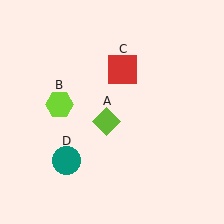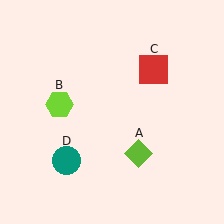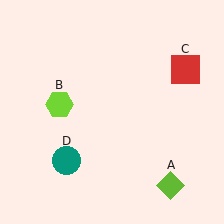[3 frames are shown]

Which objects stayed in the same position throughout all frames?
Lime hexagon (object B) and teal circle (object D) remained stationary.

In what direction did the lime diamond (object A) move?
The lime diamond (object A) moved down and to the right.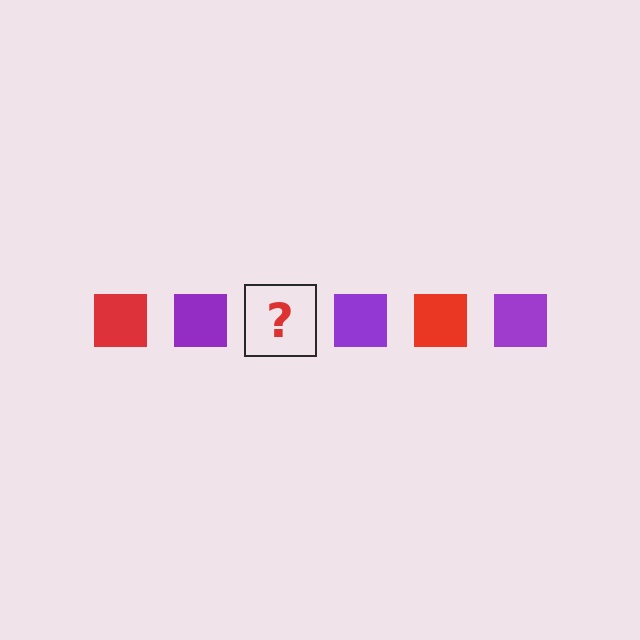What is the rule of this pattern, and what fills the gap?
The rule is that the pattern cycles through red, purple squares. The gap should be filled with a red square.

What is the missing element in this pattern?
The missing element is a red square.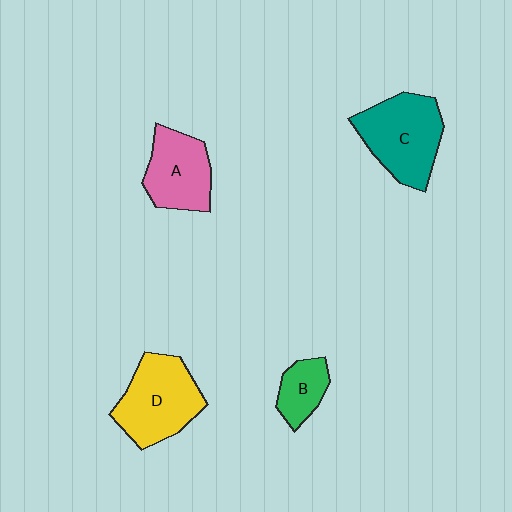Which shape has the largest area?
Shape C (teal).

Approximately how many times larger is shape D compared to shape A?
Approximately 1.3 times.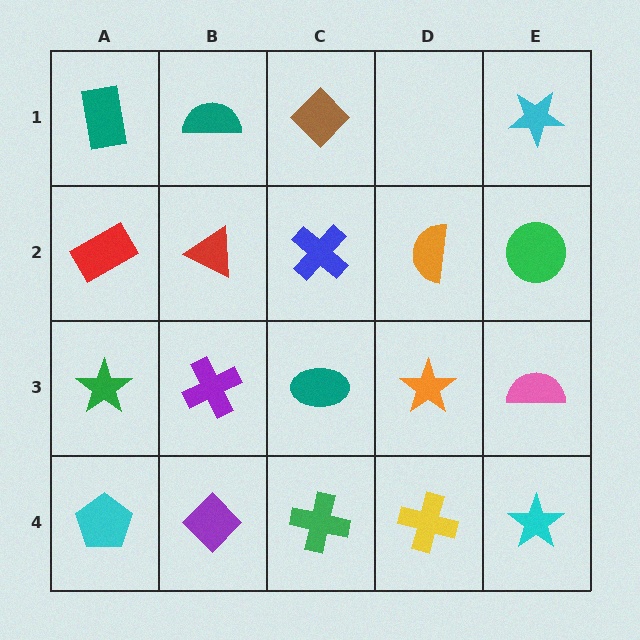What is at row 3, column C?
A teal ellipse.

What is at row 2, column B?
A red triangle.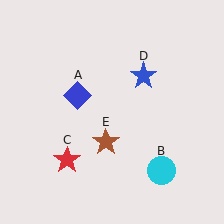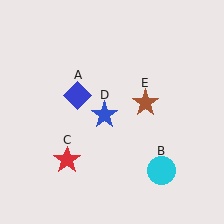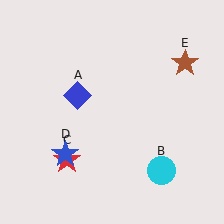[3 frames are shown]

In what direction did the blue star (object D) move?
The blue star (object D) moved down and to the left.